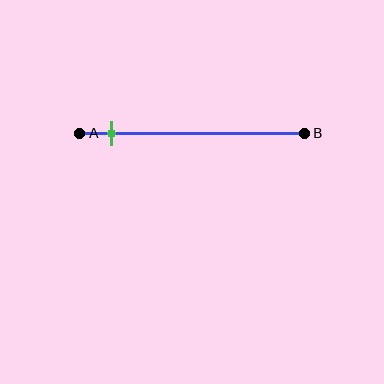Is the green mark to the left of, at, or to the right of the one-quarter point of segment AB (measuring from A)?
The green mark is to the left of the one-quarter point of segment AB.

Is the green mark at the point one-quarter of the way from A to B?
No, the mark is at about 15% from A, not at the 25% one-quarter point.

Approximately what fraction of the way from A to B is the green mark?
The green mark is approximately 15% of the way from A to B.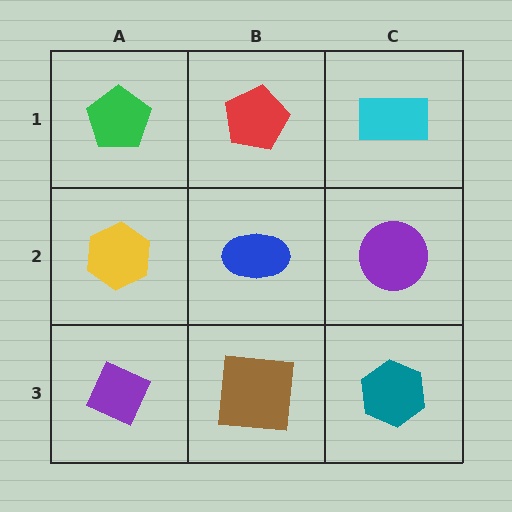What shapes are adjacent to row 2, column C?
A cyan rectangle (row 1, column C), a teal hexagon (row 3, column C), a blue ellipse (row 2, column B).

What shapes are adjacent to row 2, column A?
A green pentagon (row 1, column A), a purple diamond (row 3, column A), a blue ellipse (row 2, column B).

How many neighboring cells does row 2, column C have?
3.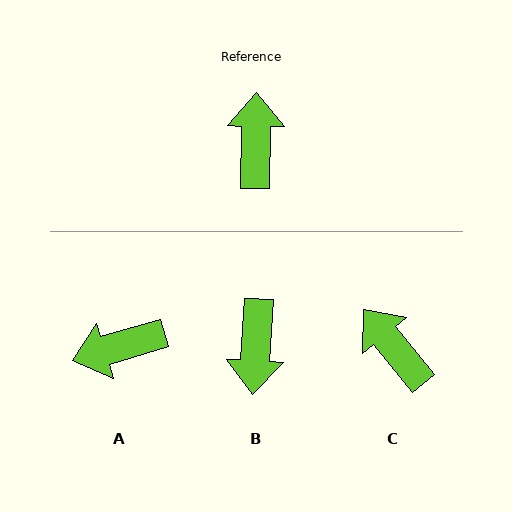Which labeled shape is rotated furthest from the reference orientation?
B, about 177 degrees away.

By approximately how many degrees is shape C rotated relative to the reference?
Approximately 40 degrees counter-clockwise.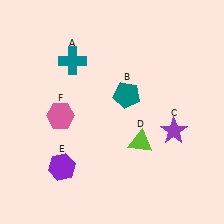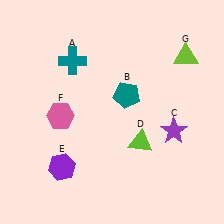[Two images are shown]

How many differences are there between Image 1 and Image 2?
There is 1 difference between the two images.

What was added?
A lime triangle (G) was added in Image 2.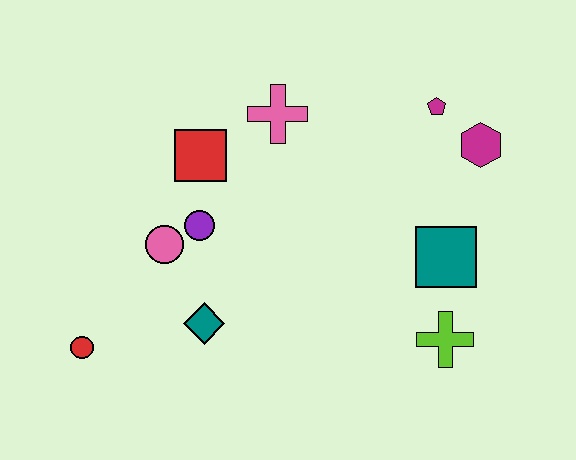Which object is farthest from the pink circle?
The magenta hexagon is farthest from the pink circle.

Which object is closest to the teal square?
The lime cross is closest to the teal square.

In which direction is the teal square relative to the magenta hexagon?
The teal square is below the magenta hexagon.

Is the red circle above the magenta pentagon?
No